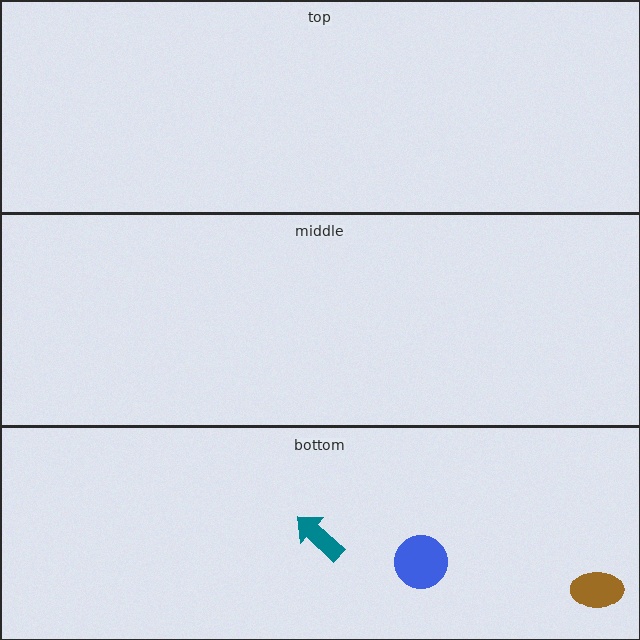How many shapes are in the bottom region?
3.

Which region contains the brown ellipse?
The bottom region.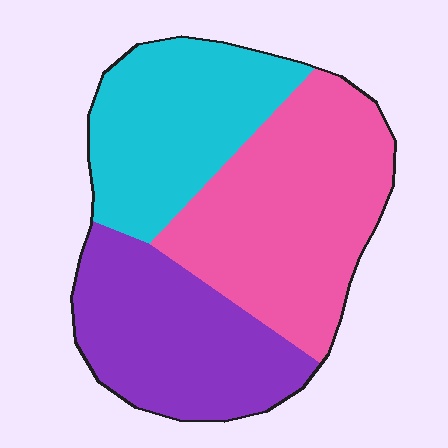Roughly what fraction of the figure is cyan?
Cyan takes up between a quarter and a half of the figure.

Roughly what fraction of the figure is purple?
Purple covers 31% of the figure.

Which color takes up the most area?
Pink, at roughly 40%.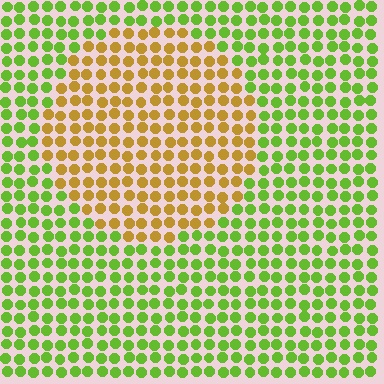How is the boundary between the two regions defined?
The boundary is defined purely by a slight shift in hue (about 55 degrees). Spacing, size, and orientation are identical on both sides.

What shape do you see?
I see a circle.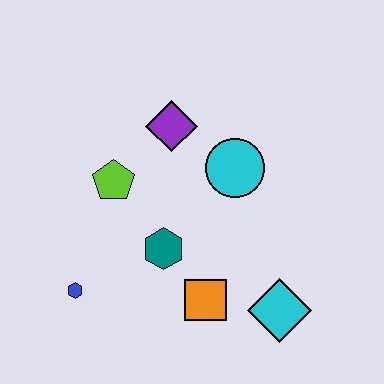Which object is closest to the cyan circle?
The purple diamond is closest to the cyan circle.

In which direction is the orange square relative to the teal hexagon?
The orange square is below the teal hexagon.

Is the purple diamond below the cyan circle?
No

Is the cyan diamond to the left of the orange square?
No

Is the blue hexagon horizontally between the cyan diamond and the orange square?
No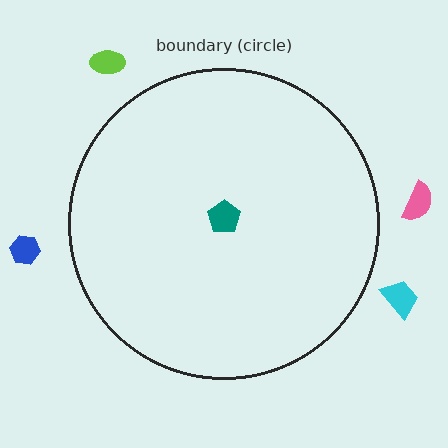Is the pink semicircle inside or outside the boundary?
Outside.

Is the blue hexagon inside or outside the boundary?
Outside.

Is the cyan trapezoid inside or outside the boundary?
Outside.